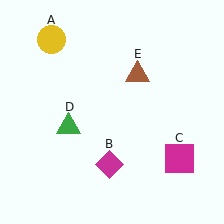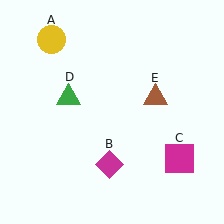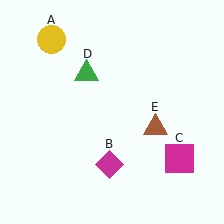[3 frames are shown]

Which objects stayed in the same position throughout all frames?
Yellow circle (object A) and magenta diamond (object B) and magenta square (object C) remained stationary.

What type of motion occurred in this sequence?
The green triangle (object D), brown triangle (object E) rotated clockwise around the center of the scene.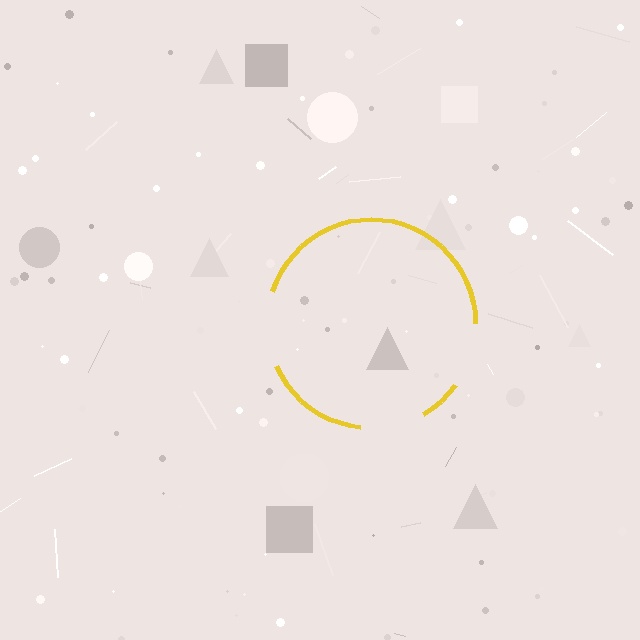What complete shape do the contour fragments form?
The contour fragments form a circle.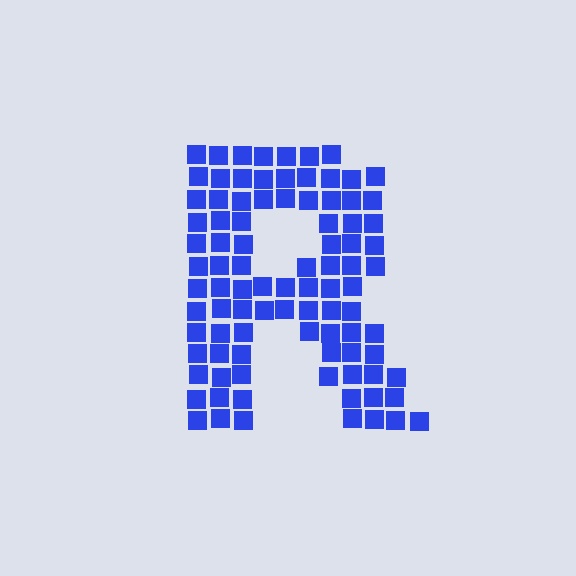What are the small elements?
The small elements are squares.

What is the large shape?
The large shape is the letter R.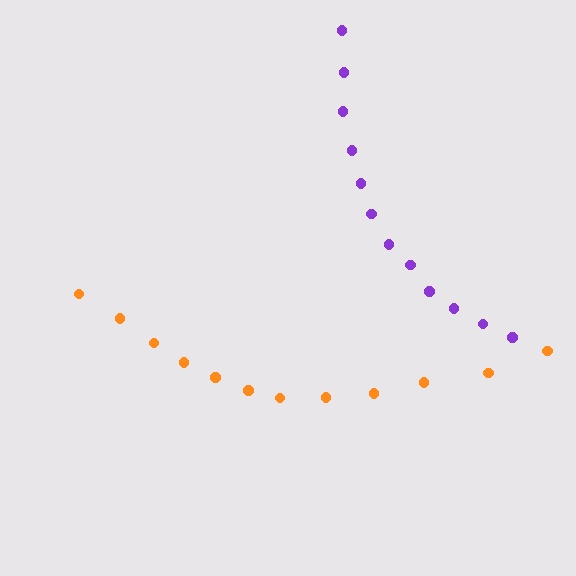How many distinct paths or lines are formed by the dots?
There are 2 distinct paths.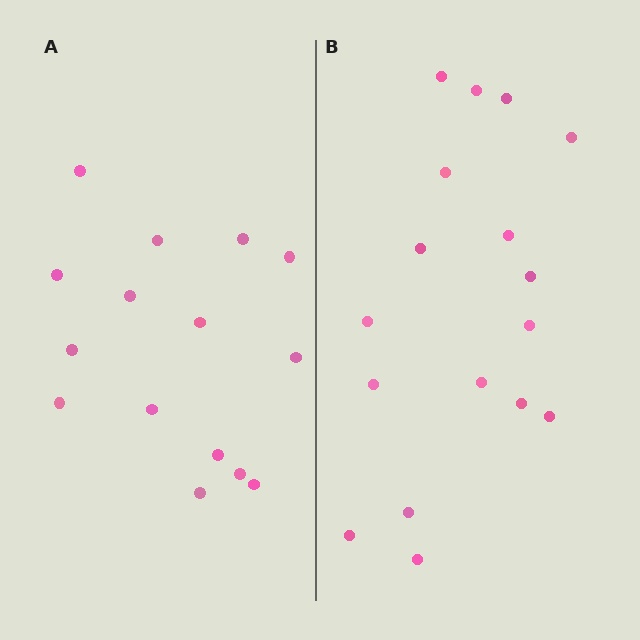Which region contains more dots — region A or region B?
Region B (the right region) has more dots.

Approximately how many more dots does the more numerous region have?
Region B has just a few more — roughly 2 or 3 more dots than region A.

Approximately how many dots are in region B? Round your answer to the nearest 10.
About 20 dots. (The exact count is 17, which rounds to 20.)